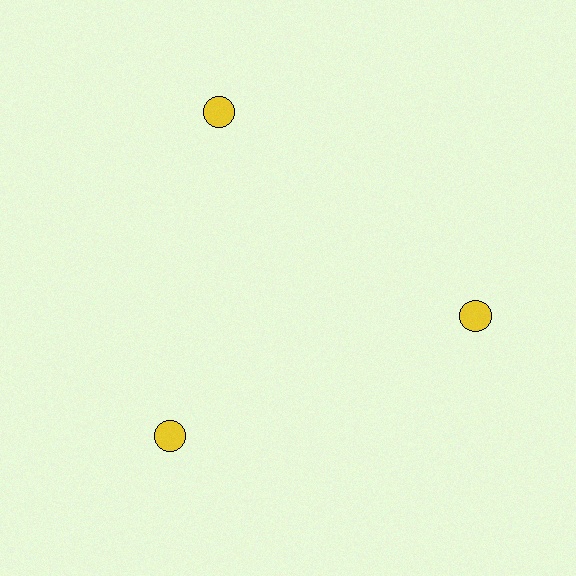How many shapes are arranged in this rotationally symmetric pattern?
There are 3 shapes, arranged in 3 groups of 1.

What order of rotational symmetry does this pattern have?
This pattern has 3-fold rotational symmetry.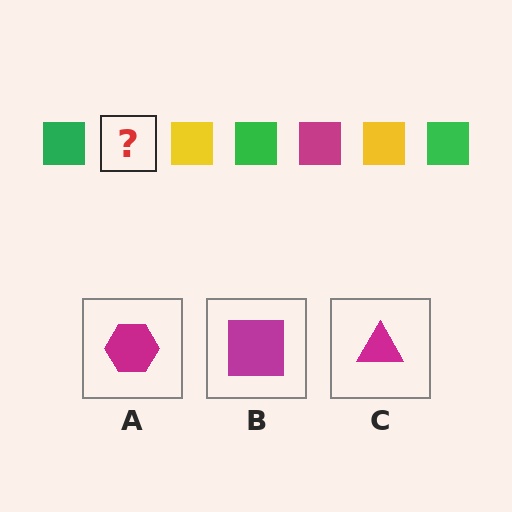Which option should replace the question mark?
Option B.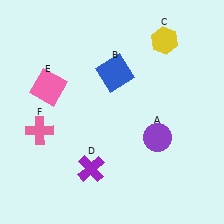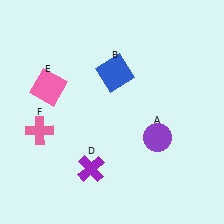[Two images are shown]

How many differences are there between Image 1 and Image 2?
There is 1 difference between the two images.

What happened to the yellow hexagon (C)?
The yellow hexagon (C) was removed in Image 2. It was in the top-right area of Image 1.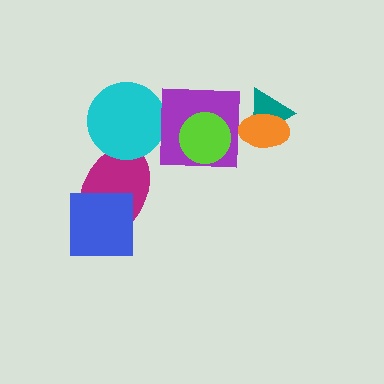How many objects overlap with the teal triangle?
1 object overlaps with the teal triangle.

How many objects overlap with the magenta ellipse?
2 objects overlap with the magenta ellipse.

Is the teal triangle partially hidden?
Yes, it is partially covered by another shape.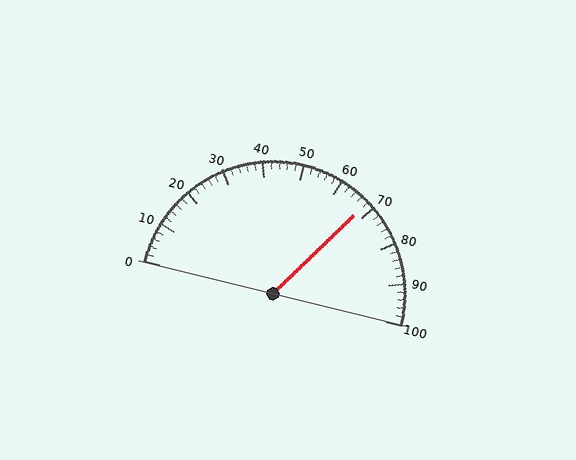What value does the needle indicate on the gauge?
The needle indicates approximately 68.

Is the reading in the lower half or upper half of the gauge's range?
The reading is in the upper half of the range (0 to 100).